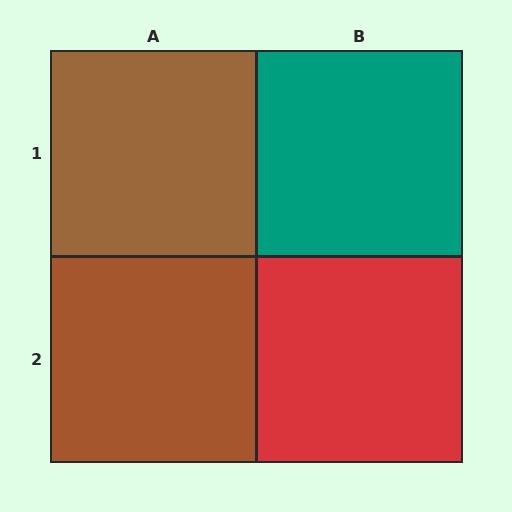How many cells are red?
1 cell is red.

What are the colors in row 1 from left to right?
Brown, teal.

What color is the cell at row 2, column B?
Red.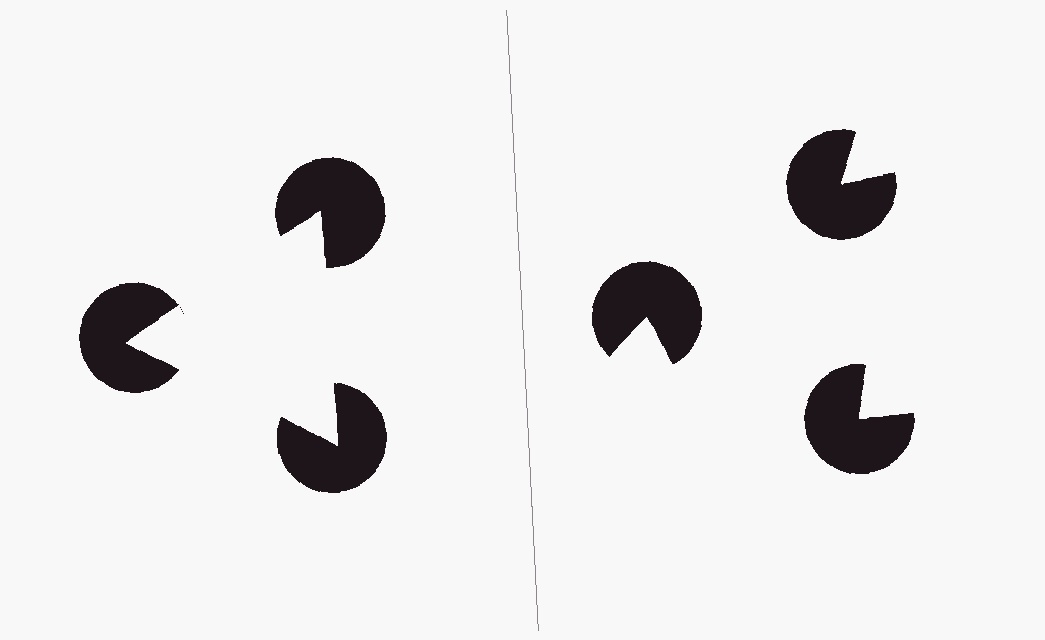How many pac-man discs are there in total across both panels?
6 — 3 on each side.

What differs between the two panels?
The pac-man discs are positioned identically on both sides; only the wedge orientations differ. On the left they align to a triangle; on the right they are misaligned.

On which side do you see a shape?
An illusory triangle appears on the left side. On the right side the wedge cuts are rotated, so no coherent shape forms.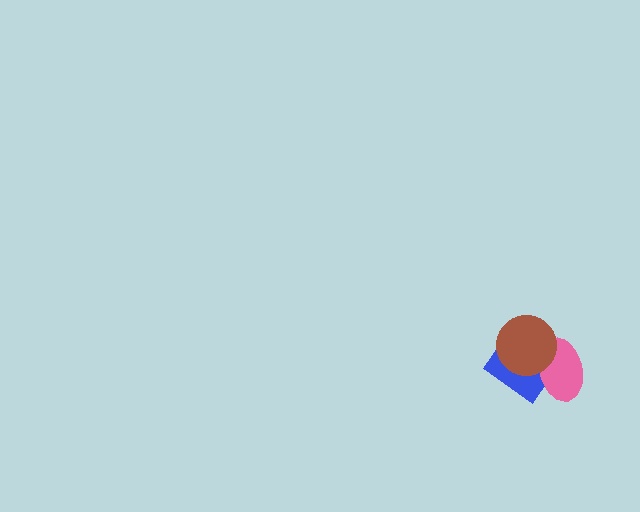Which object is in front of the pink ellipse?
The brown circle is in front of the pink ellipse.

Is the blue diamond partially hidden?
Yes, it is partially covered by another shape.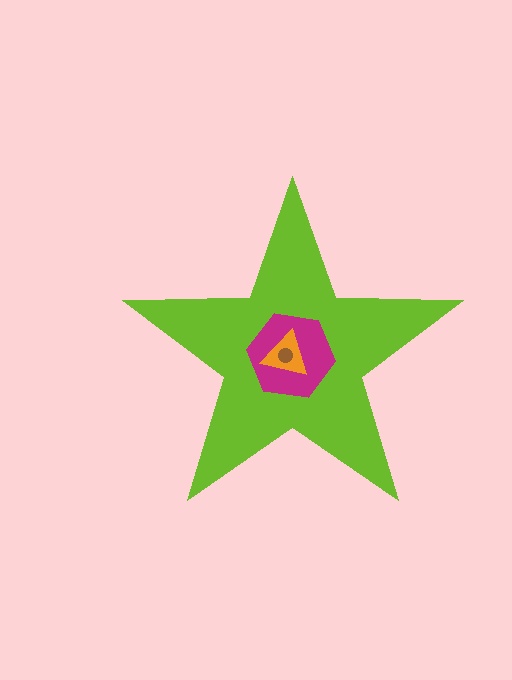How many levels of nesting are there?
4.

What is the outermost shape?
The lime star.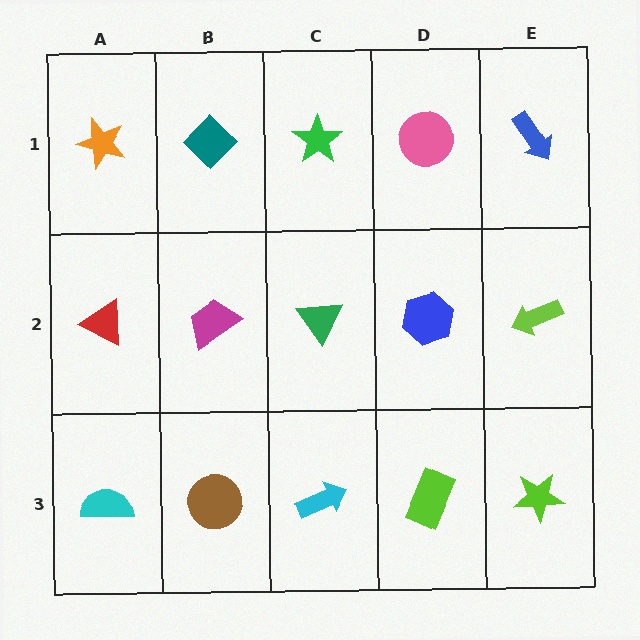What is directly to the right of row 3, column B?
A cyan arrow.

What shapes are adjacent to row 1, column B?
A magenta trapezoid (row 2, column B), an orange star (row 1, column A), a green star (row 1, column C).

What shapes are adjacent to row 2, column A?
An orange star (row 1, column A), a cyan semicircle (row 3, column A), a magenta trapezoid (row 2, column B).